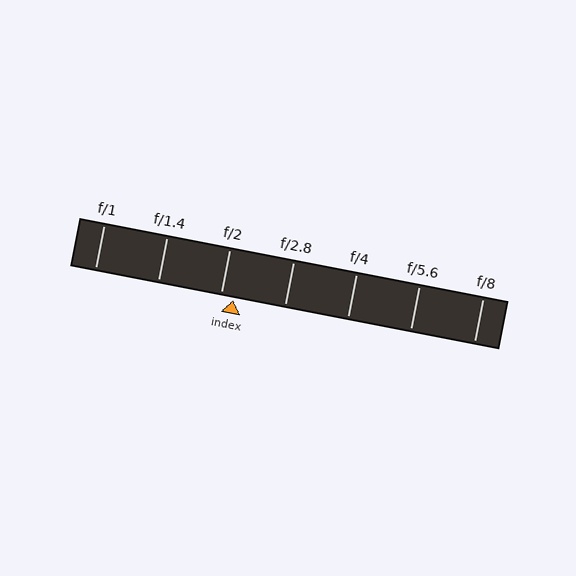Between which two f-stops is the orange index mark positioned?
The index mark is between f/2 and f/2.8.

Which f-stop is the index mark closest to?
The index mark is closest to f/2.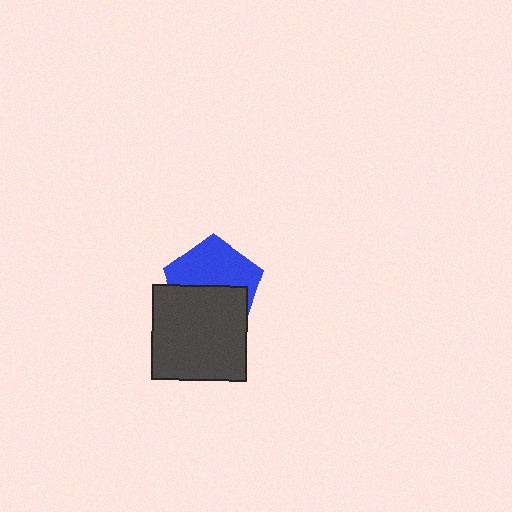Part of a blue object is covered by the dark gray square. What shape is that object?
It is a pentagon.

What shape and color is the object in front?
The object in front is a dark gray square.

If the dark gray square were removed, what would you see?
You would see the complete blue pentagon.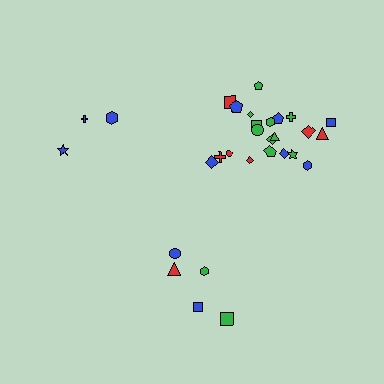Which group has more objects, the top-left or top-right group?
The top-right group.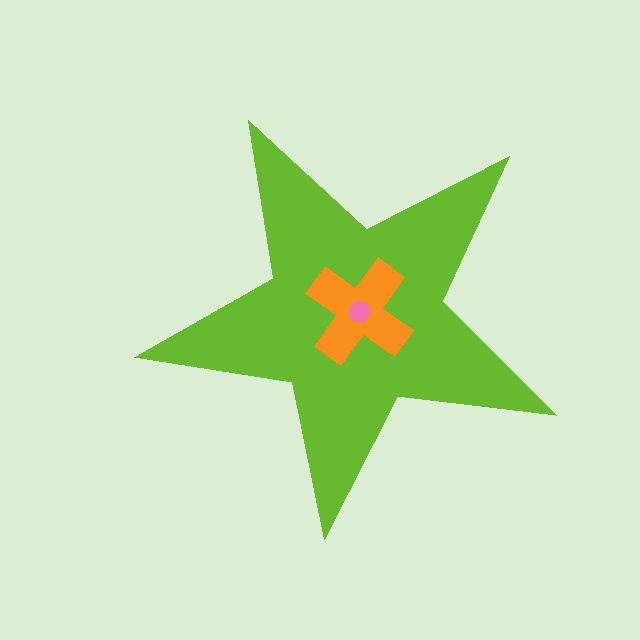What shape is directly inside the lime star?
The orange cross.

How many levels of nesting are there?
3.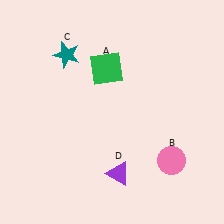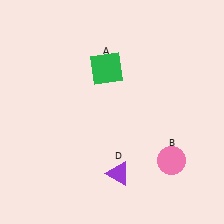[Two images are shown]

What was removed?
The teal star (C) was removed in Image 2.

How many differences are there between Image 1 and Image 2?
There is 1 difference between the two images.